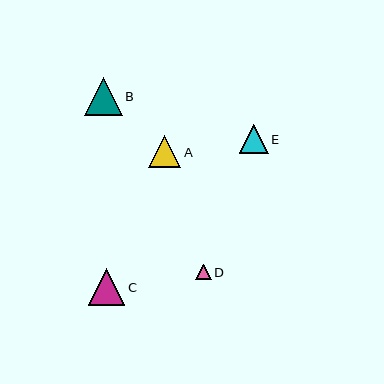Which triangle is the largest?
Triangle B is the largest with a size of approximately 38 pixels.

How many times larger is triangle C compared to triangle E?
Triangle C is approximately 1.2 times the size of triangle E.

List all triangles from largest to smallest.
From largest to smallest: B, C, A, E, D.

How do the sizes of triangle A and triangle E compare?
Triangle A and triangle E are approximately the same size.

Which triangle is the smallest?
Triangle D is the smallest with a size of approximately 15 pixels.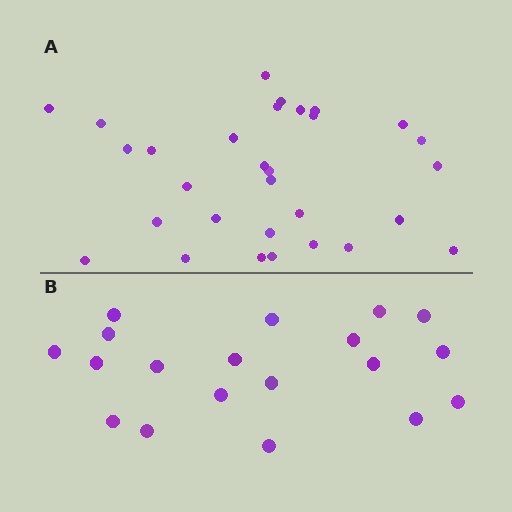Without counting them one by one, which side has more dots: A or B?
Region A (the top region) has more dots.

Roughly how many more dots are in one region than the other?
Region A has roughly 12 or so more dots than region B.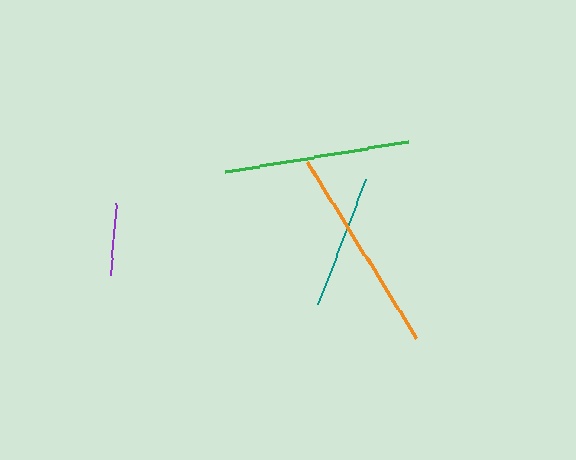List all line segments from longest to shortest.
From longest to shortest: orange, green, teal, purple.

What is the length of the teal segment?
The teal segment is approximately 134 pixels long.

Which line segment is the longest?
The orange line is the longest at approximately 207 pixels.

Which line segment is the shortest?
The purple line is the shortest at approximately 72 pixels.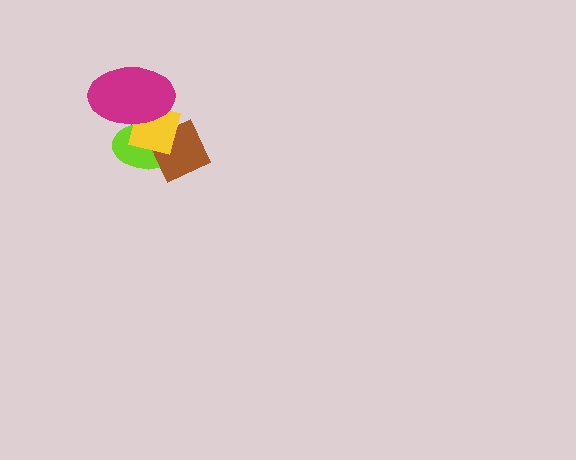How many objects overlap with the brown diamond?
2 objects overlap with the brown diamond.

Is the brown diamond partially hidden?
Yes, it is partially covered by another shape.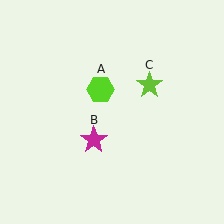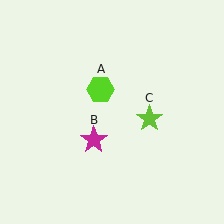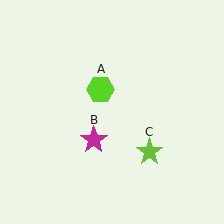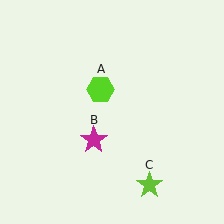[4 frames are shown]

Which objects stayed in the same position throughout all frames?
Lime hexagon (object A) and magenta star (object B) remained stationary.